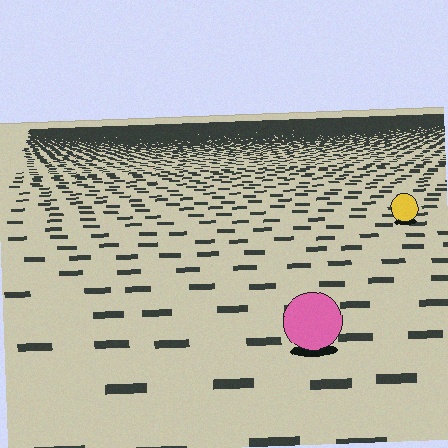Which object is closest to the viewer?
The pink circle is closest. The texture marks near it are larger and more spread out.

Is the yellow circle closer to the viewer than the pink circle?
No. The pink circle is closer — you can tell from the texture gradient: the ground texture is coarser near it.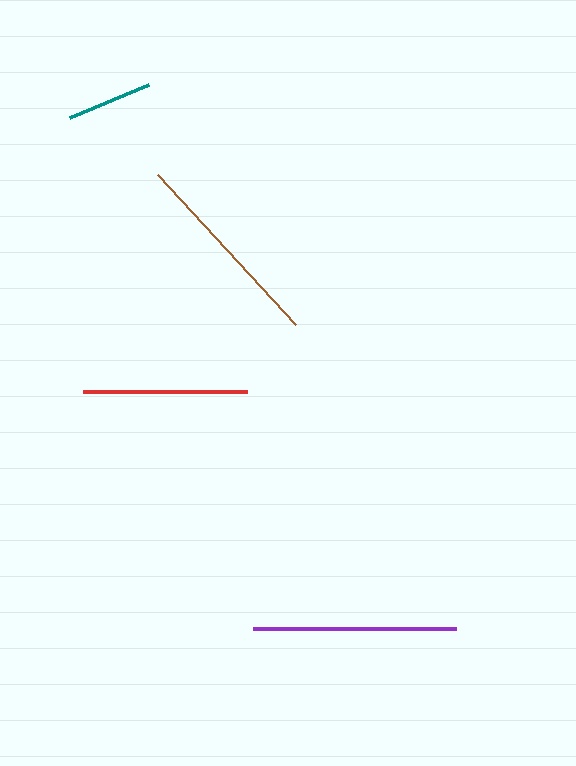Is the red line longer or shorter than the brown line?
The brown line is longer than the red line.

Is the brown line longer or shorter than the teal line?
The brown line is longer than the teal line.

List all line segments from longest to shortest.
From longest to shortest: purple, brown, red, teal.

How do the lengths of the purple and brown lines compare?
The purple and brown lines are approximately the same length.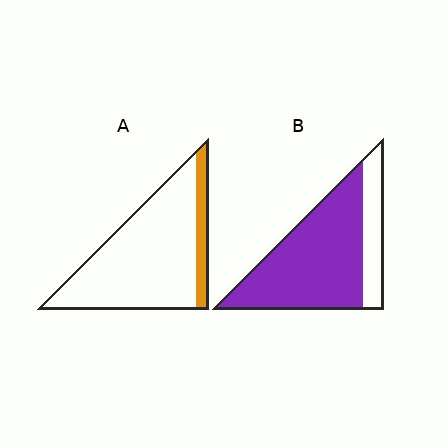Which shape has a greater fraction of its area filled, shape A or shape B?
Shape B.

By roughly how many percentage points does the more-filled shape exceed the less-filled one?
By roughly 65 percentage points (B over A).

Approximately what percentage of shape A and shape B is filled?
A is approximately 15% and B is approximately 75%.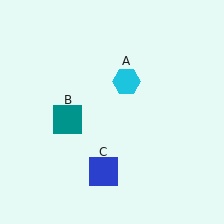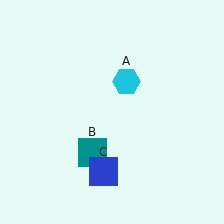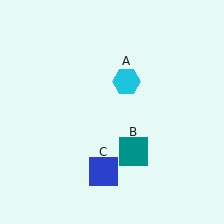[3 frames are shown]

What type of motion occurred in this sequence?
The teal square (object B) rotated counterclockwise around the center of the scene.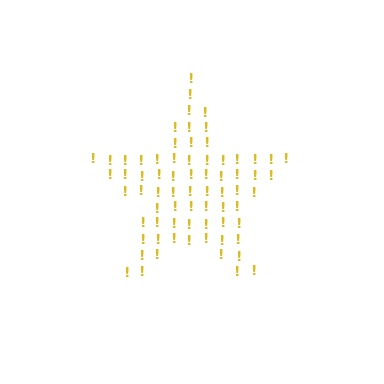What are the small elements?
The small elements are exclamation marks.